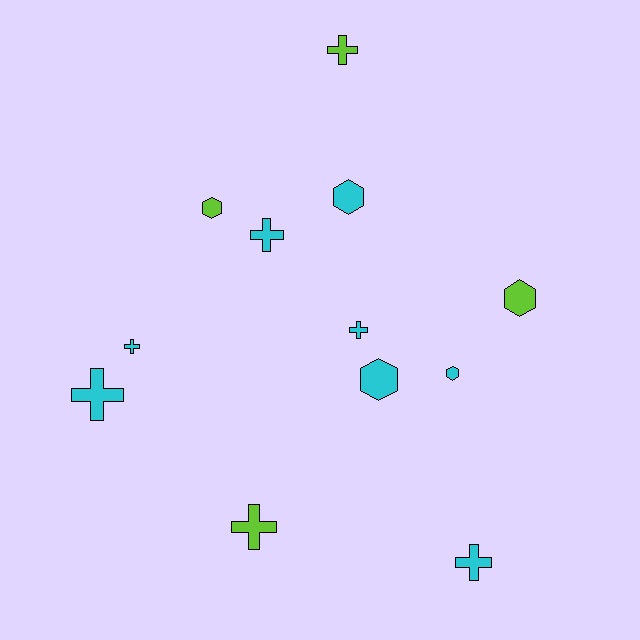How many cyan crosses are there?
There are 5 cyan crosses.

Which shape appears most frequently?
Cross, with 7 objects.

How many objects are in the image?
There are 12 objects.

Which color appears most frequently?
Cyan, with 8 objects.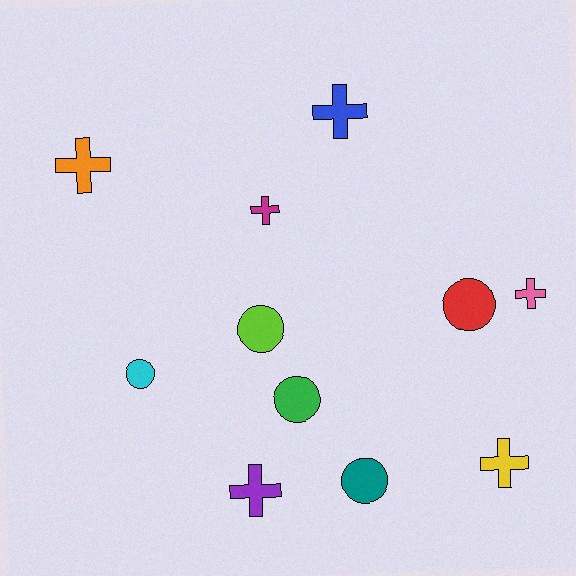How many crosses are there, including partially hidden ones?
There are 6 crosses.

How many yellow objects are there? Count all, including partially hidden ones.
There is 1 yellow object.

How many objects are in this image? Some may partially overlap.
There are 11 objects.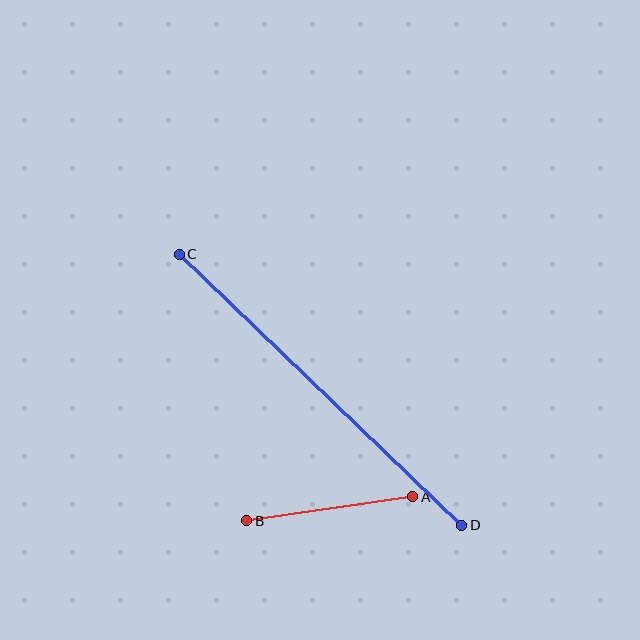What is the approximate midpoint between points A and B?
The midpoint is at approximately (330, 509) pixels.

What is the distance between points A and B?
The distance is approximately 168 pixels.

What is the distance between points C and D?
The distance is approximately 391 pixels.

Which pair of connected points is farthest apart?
Points C and D are farthest apart.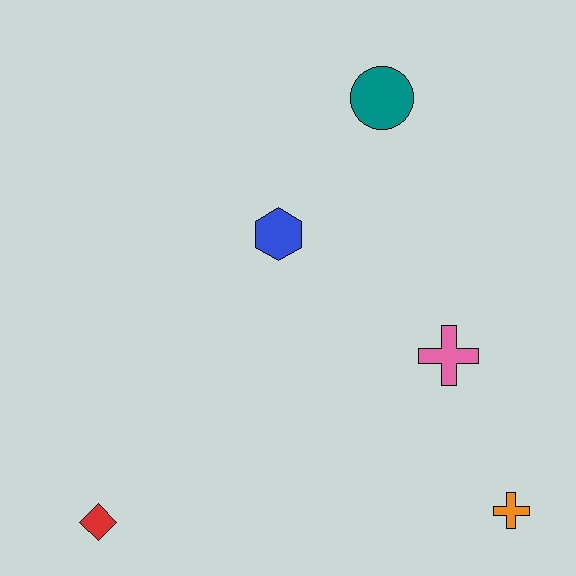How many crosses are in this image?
There are 2 crosses.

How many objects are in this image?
There are 5 objects.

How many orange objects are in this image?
There is 1 orange object.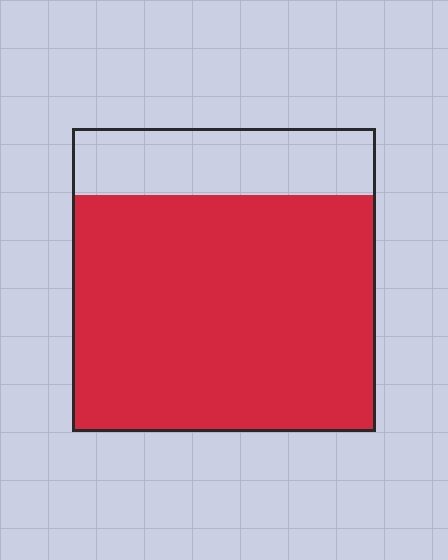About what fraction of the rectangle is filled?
About four fifths (4/5).